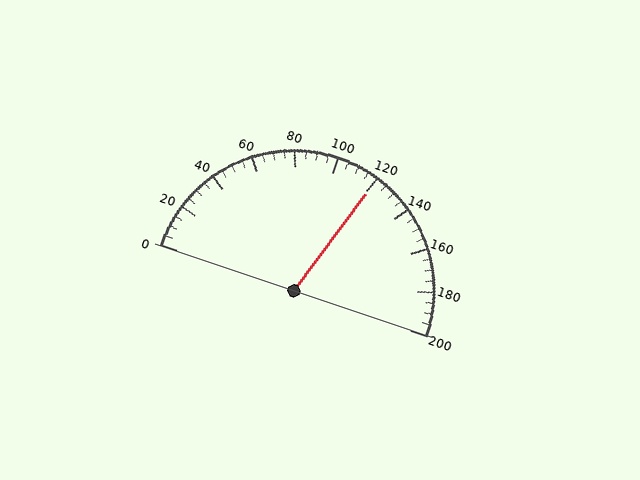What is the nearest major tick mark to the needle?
The nearest major tick mark is 120.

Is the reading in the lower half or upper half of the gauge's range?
The reading is in the upper half of the range (0 to 200).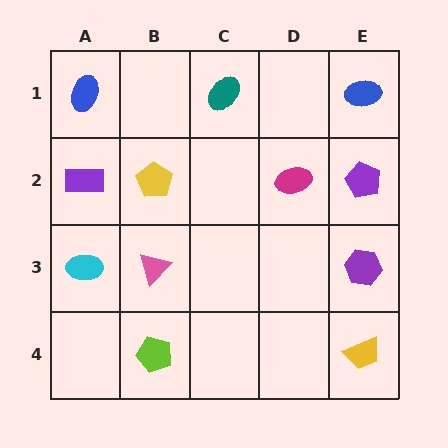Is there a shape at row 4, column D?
No, that cell is empty.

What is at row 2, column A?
A purple rectangle.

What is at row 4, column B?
A lime pentagon.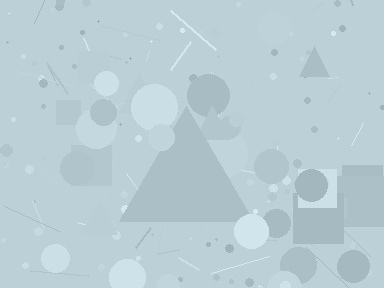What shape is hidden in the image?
A triangle is hidden in the image.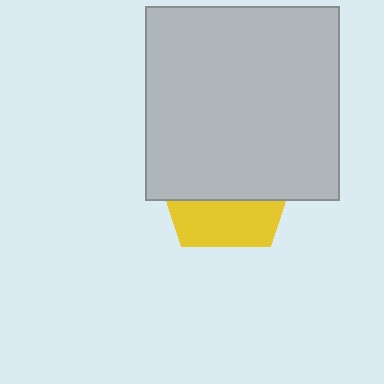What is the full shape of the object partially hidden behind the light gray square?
The partially hidden object is a yellow pentagon.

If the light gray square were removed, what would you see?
You would see the complete yellow pentagon.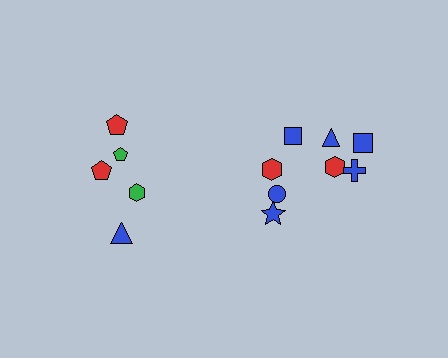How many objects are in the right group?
There are 8 objects.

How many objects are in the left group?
There are 5 objects.